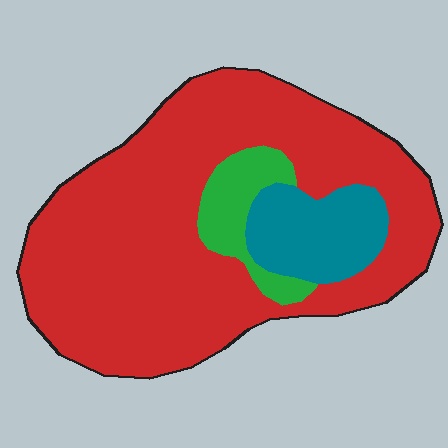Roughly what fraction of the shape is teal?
Teal takes up about one eighth (1/8) of the shape.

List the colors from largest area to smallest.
From largest to smallest: red, teal, green.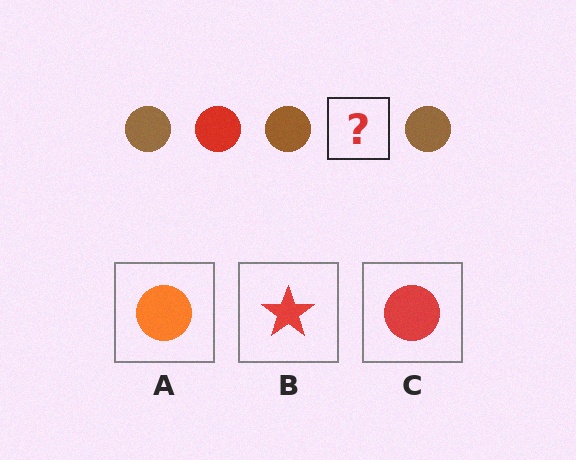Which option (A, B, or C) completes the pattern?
C.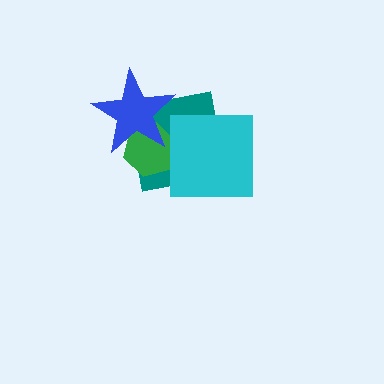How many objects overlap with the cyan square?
1 object overlaps with the cyan square.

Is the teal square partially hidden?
Yes, it is partially covered by another shape.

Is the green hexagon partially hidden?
Yes, it is partially covered by another shape.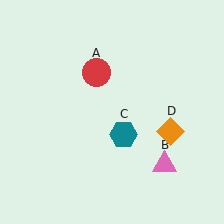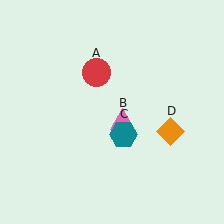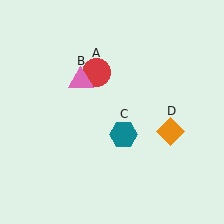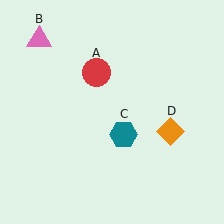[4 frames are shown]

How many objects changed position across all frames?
1 object changed position: pink triangle (object B).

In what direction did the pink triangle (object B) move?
The pink triangle (object B) moved up and to the left.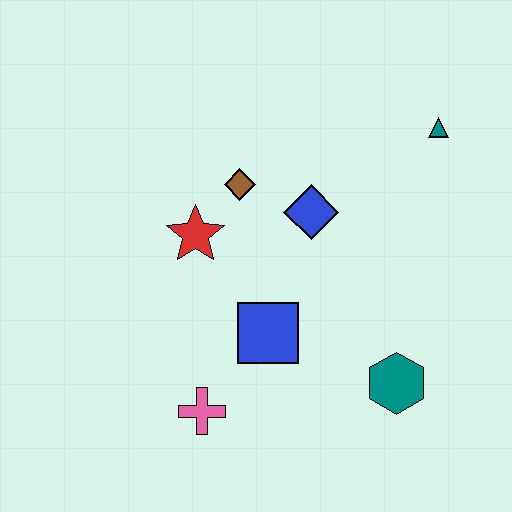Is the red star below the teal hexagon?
No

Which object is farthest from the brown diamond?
The teal hexagon is farthest from the brown diamond.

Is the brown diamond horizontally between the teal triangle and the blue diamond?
No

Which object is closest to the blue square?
The pink cross is closest to the blue square.